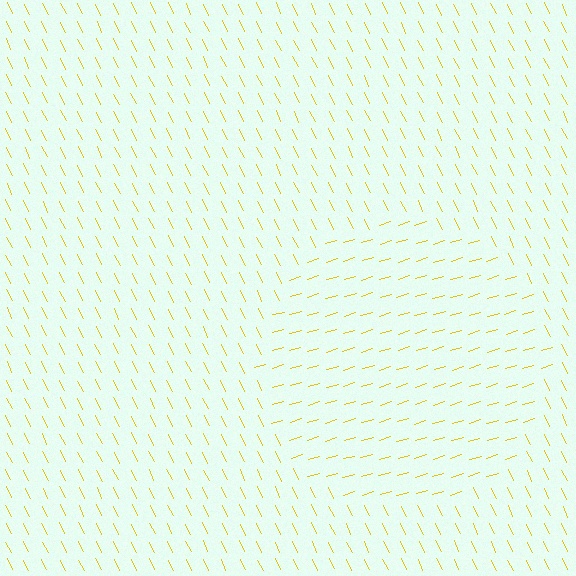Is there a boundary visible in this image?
Yes, there is a texture boundary formed by a change in line orientation.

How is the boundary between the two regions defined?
The boundary is defined purely by a change in line orientation (approximately 81 degrees difference). All lines are the same color and thickness.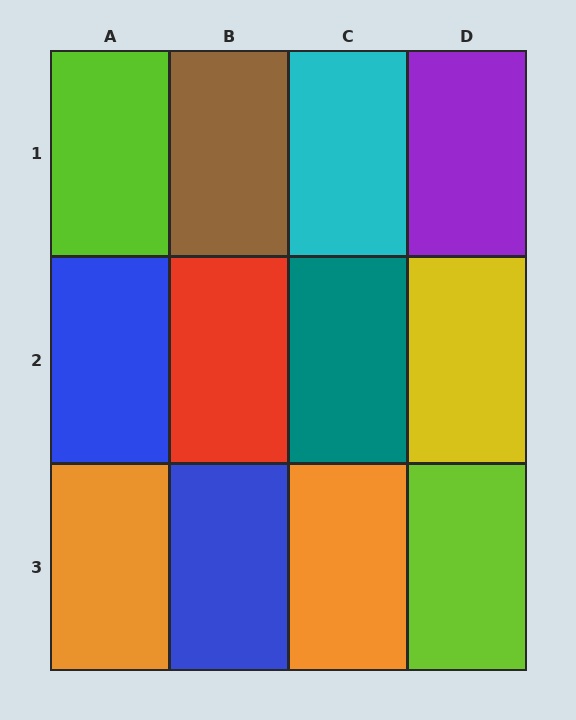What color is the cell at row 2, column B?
Red.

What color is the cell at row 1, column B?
Brown.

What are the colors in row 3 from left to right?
Orange, blue, orange, lime.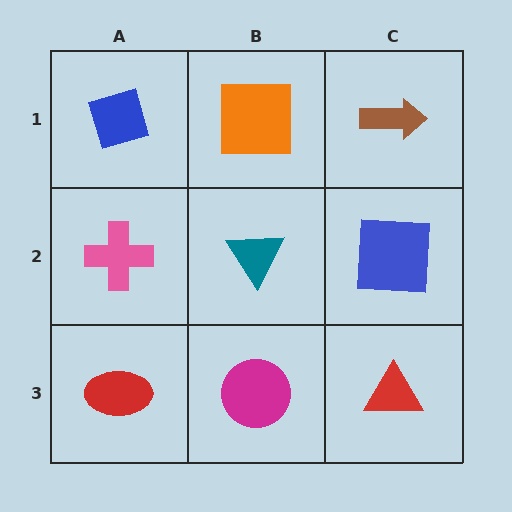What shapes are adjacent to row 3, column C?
A blue square (row 2, column C), a magenta circle (row 3, column B).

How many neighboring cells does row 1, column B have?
3.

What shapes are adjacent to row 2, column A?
A blue diamond (row 1, column A), a red ellipse (row 3, column A), a teal triangle (row 2, column B).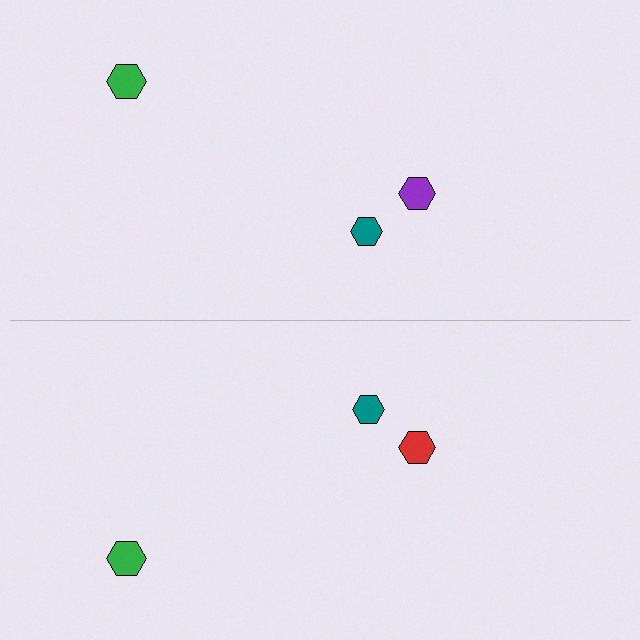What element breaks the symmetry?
The red hexagon on the bottom side breaks the symmetry — its mirror counterpart is purple.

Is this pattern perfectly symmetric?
No, the pattern is not perfectly symmetric. The red hexagon on the bottom side breaks the symmetry — its mirror counterpart is purple.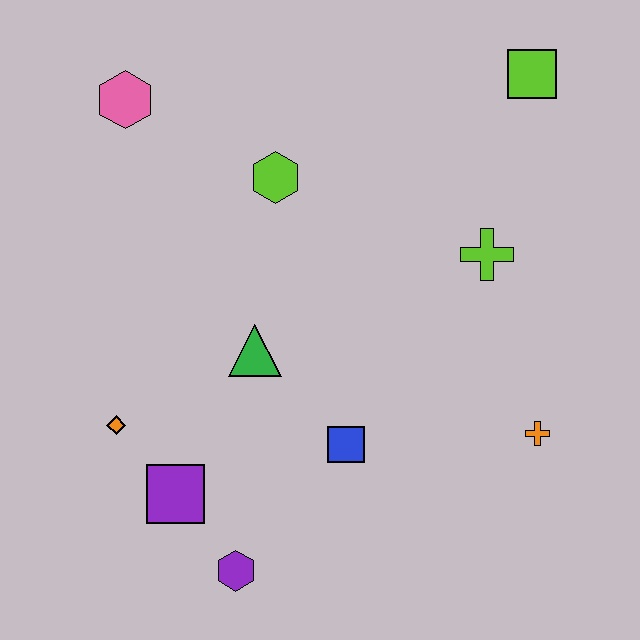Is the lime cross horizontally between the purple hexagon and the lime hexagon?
No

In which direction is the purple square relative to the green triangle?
The purple square is below the green triangle.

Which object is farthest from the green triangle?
The lime square is farthest from the green triangle.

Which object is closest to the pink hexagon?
The lime hexagon is closest to the pink hexagon.